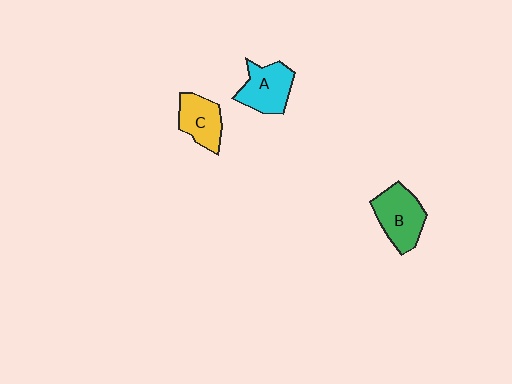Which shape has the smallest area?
Shape C (yellow).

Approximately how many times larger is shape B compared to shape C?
Approximately 1.3 times.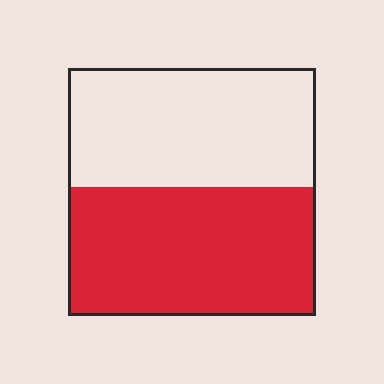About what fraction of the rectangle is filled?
About one half (1/2).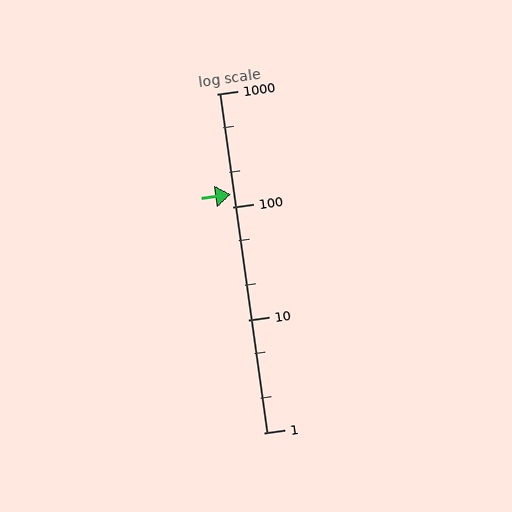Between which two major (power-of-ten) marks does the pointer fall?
The pointer is between 100 and 1000.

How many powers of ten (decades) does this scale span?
The scale spans 3 decades, from 1 to 1000.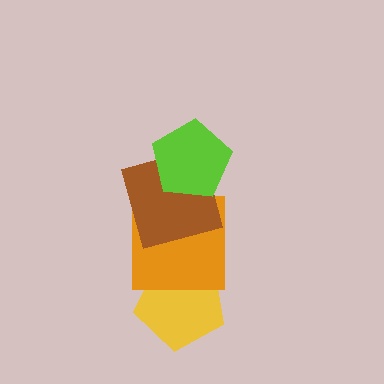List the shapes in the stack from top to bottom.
From top to bottom: the lime pentagon, the brown square, the orange square, the yellow pentagon.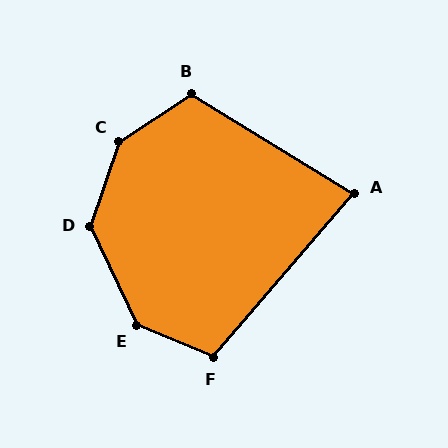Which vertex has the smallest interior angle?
A, at approximately 81 degrees.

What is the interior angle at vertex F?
Approximately 108 degrees (obtuse).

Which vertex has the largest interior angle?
C, at approximately 142 degrees.